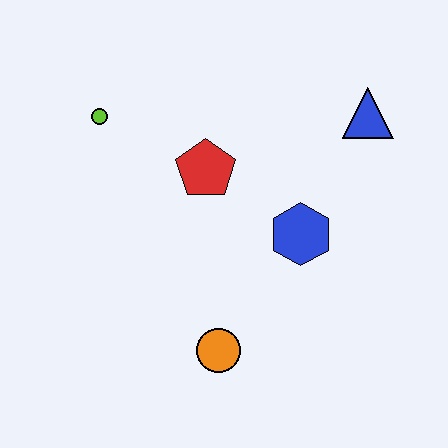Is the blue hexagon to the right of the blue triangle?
No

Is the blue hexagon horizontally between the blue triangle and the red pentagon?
Yes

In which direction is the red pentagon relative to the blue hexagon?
The red pentagon is to the left of the blue hexagon.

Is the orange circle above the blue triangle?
No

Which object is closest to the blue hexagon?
The red pentagon is closest to the blue hexagon.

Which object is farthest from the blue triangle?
The orange circle is farthest from the blue triangle.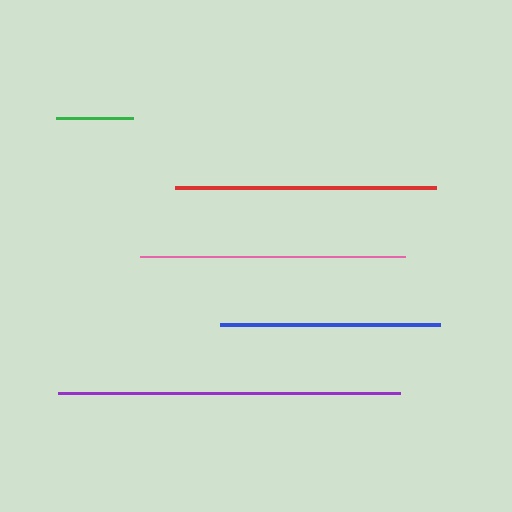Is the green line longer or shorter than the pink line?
The pink line is longer than the green line.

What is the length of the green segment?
The green segment is approximately 77 pixels long.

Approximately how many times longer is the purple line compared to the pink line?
The purple line is approximately 1.3 times the length of the pink line.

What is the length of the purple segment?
The purple segment is approximately 342 pixels long.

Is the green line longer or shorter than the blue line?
The blue line is longer than the green line.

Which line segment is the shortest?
The green line is the shortest at approximately 77 pixels.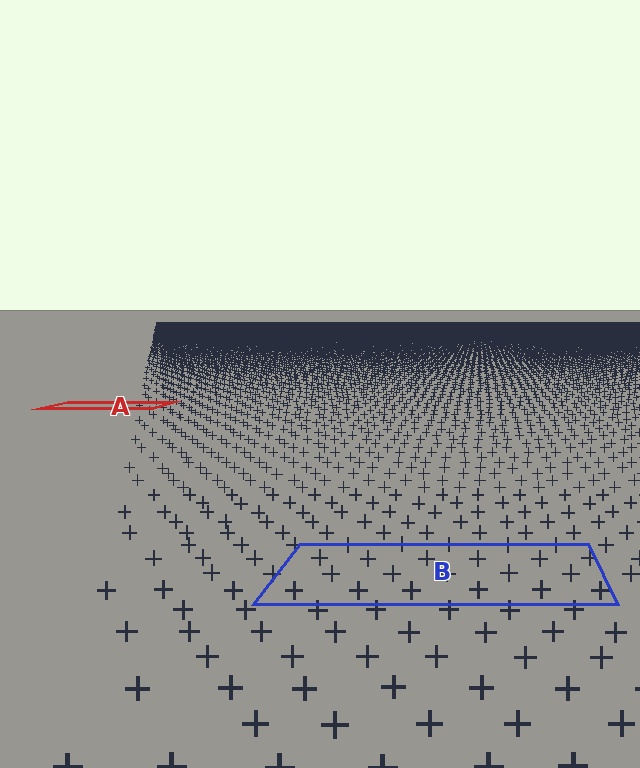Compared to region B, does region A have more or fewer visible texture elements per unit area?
Region A has more texture elements per unit area — they are packed more densely because it is farther away.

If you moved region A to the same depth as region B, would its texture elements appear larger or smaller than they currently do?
They would appear larger. At a closer depth, the same texture elements are projected at a bigger on-screen size.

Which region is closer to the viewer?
Region B is closer. The texture elements there are larger and more spread out.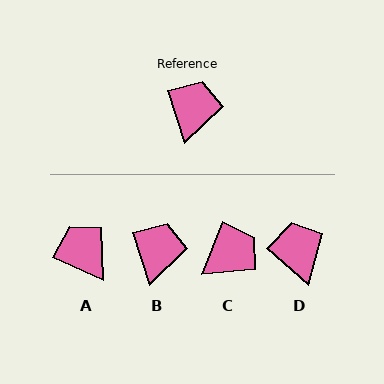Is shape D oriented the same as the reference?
No, it is off by about 31 degrees.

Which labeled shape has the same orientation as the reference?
B.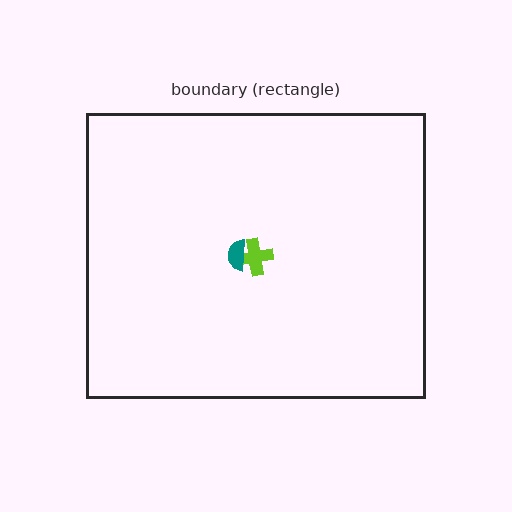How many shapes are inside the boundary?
2 inside, 0 outside.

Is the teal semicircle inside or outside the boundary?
Inside.